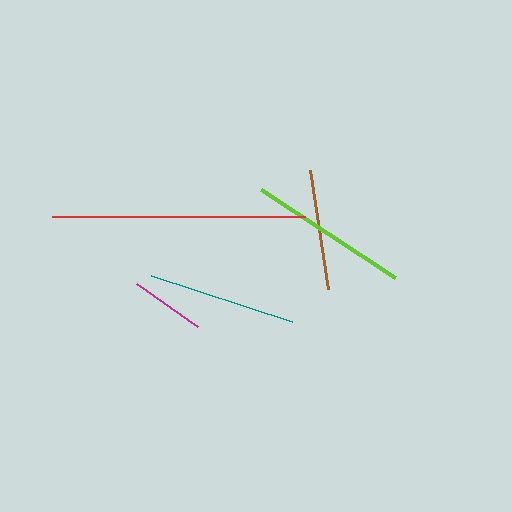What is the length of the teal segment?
The teal segment is approximately 148 pixels long.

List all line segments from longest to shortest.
From longest to shortest: red, lime, teal, brown, magenta.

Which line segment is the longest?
The red line is the longest at approximately 253 pixels.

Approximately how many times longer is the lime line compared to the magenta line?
The lime line is approximately 2.1 times the length of the magenta line.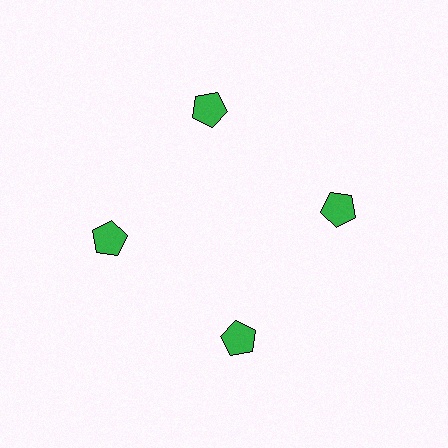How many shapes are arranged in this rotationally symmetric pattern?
There are 4 shapes, arranged in 4 groups of 1.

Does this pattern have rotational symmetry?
Yes, this pattern has 4-fold rotational symmetry. It looks the same after rotating 90 degrees around the center.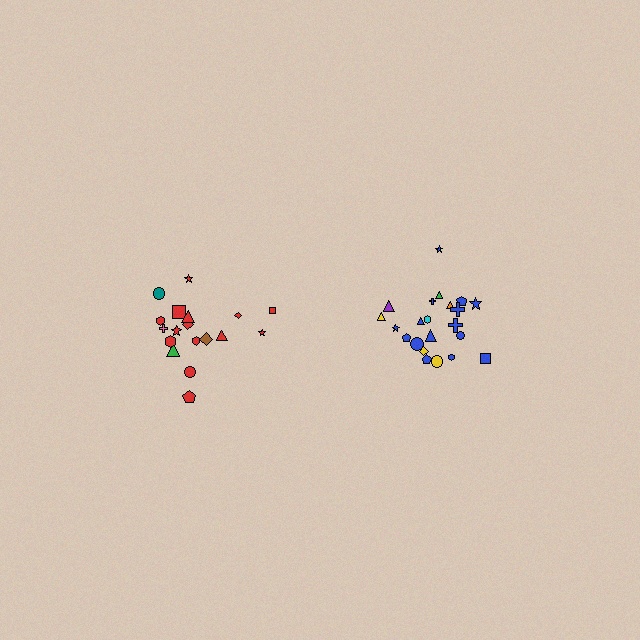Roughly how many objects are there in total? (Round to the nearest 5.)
Roughly 40 objects in total.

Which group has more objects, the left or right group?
The right group.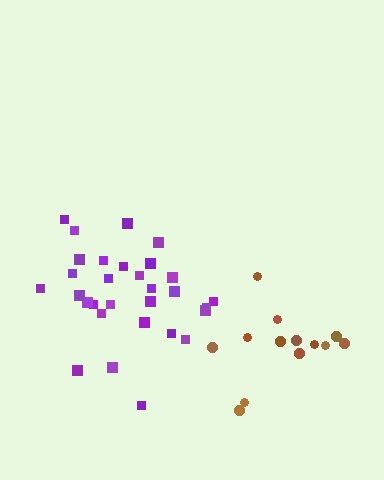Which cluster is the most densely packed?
Purple.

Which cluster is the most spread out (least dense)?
Brown.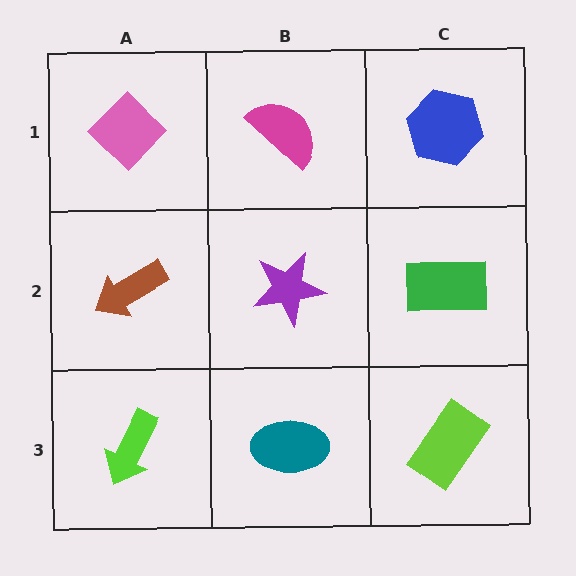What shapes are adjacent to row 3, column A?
A brown arrow (row 2, column A), a teal ellipse (row 3, column B).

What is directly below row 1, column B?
A purple star.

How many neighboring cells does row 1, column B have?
3.